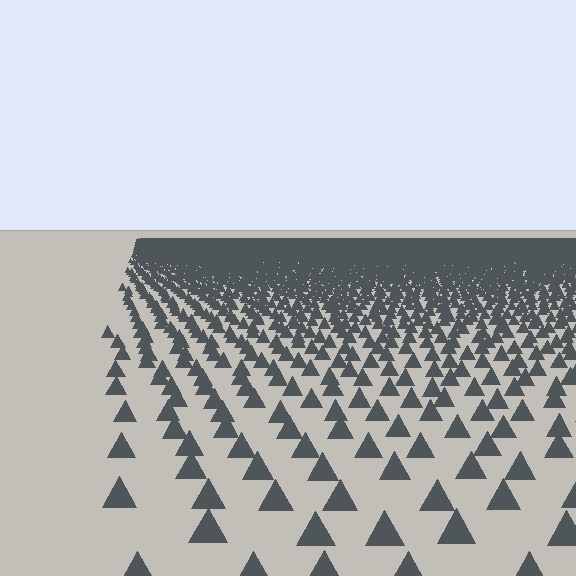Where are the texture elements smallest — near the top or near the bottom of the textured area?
Near the top.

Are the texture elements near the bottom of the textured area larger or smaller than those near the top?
Larger. Near the bottom, elements are closer to the viewer and appear at a bigger on-screen size.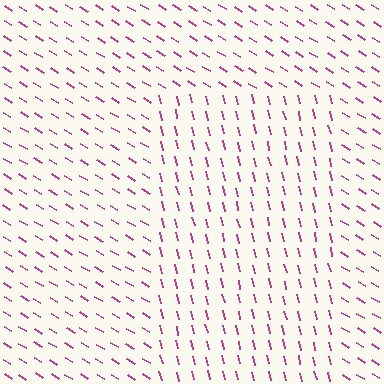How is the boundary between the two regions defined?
The boundary is defined purely by a change in line orientation (approximately 45 degrees difference). All lines are the same color and thickness.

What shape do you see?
I see a rectangle.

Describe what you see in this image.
The image is filled with small magenta line segments. A rectangle region in the image has lines oriented differently from the surrounding lines, creating a visible texture boundary.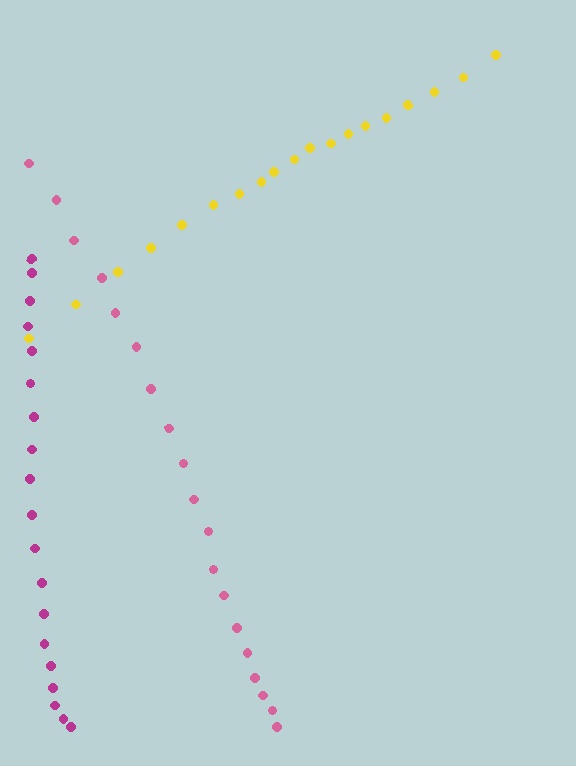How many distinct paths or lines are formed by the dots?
There are 3 distinct paths.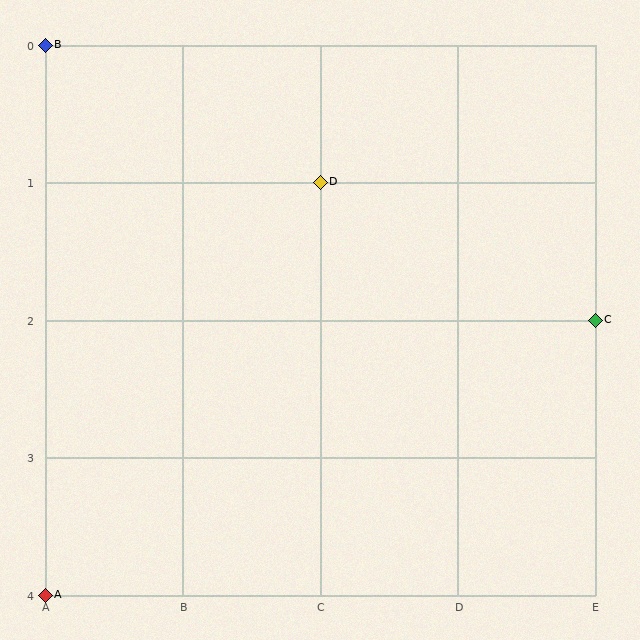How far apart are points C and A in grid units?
Points C and A are 4 columns and 2 rows apart (about 4.5 grid units diagonally).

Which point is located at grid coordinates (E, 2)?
Point C is at (E, 2).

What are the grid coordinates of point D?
Point D is at grid coordinates (C, 1).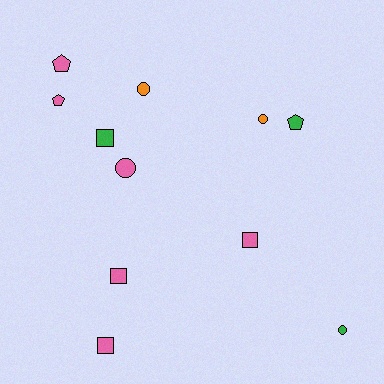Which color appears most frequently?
Pink, with 6 objects.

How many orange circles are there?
There are 2 orange circles.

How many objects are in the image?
There are 11 objects.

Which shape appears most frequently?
Circle, with 4 objects.